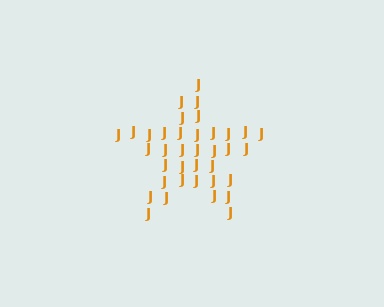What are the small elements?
The small elements are letter J's.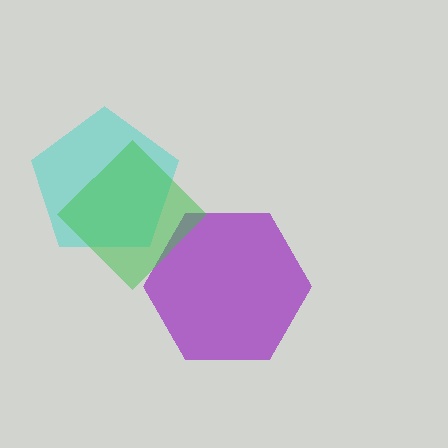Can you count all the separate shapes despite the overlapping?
Yes, there are 3 separate shapes.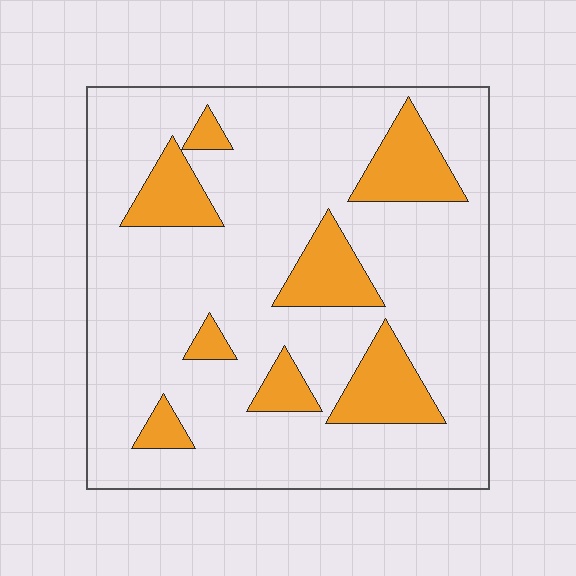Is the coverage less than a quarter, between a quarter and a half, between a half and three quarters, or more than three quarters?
Less than a quarter.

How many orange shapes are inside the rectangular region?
8.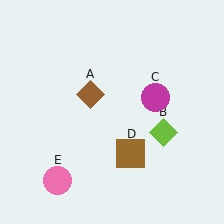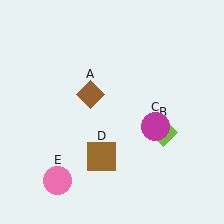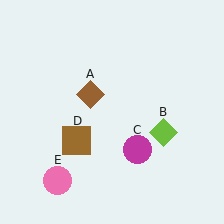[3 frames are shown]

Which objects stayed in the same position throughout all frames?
Brown diamond (object A) and lime diamond (object B) and pink circle (object E) remained stationary.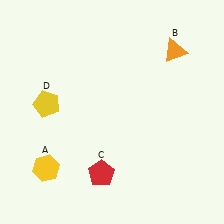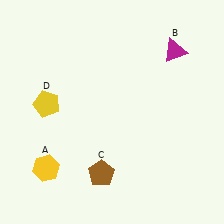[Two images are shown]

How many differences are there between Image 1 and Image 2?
There are 2 differences between the two images.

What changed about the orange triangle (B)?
In Image 1, B is orange. In Image 2, it changed to magenta.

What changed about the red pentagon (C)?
In Image 1, C is red. In Image 2, it changed to brown.